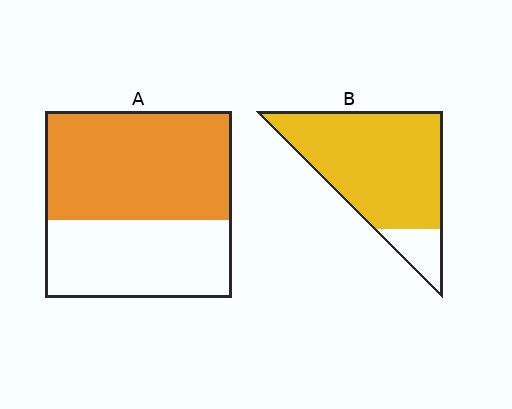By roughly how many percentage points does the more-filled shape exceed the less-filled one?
By roughly 30 percentage points (B over A).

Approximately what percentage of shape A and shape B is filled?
A is approximately 60% and B is approximately 85%.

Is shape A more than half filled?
Yes.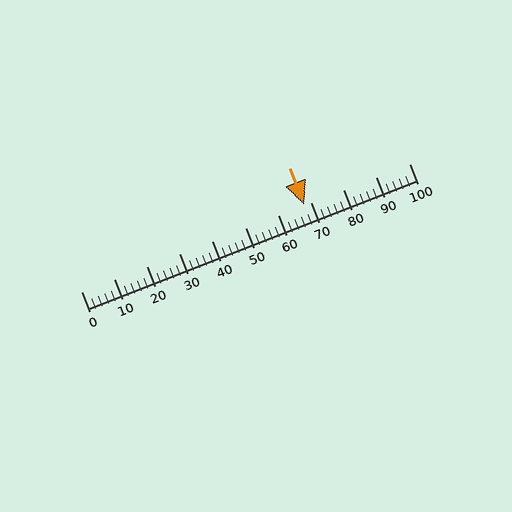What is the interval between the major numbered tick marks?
The major tick marks are spaced 10 units apart.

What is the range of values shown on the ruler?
The ruler shows values from 0 to 100.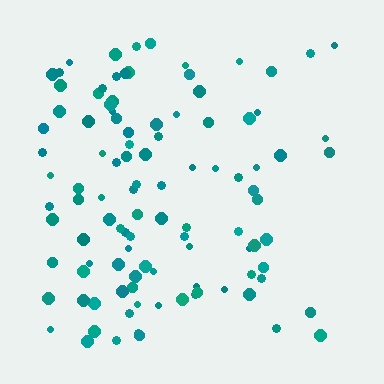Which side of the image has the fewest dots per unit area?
The right.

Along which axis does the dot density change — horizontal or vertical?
Horizontal.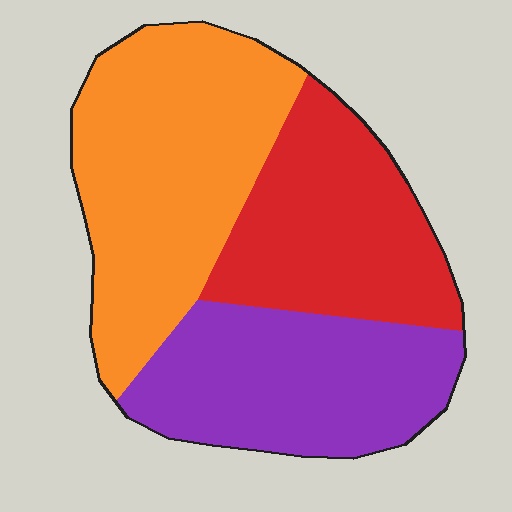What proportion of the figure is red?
Red takes up about one quarter (1/4) of the figure.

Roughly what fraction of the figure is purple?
Purple covers 31% of the figure.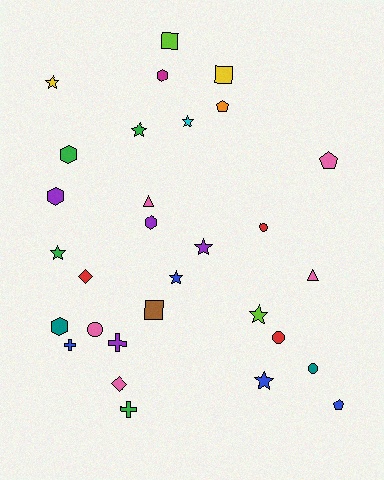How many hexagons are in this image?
There are 5 hexagons.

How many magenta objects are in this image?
There is 1 magenta object.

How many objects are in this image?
There are 30 objects.